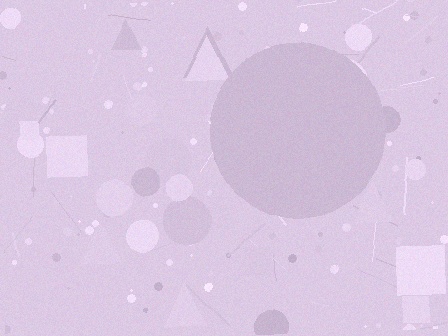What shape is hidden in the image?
A circle is hidden in the image.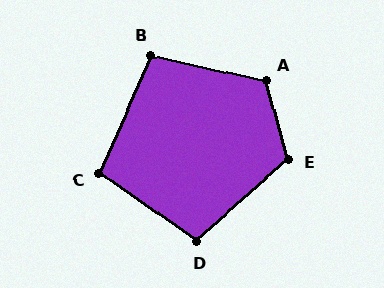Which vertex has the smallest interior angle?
C, at approximately 101 degrees.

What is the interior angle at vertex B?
Approximately 101 degrees (obtuse).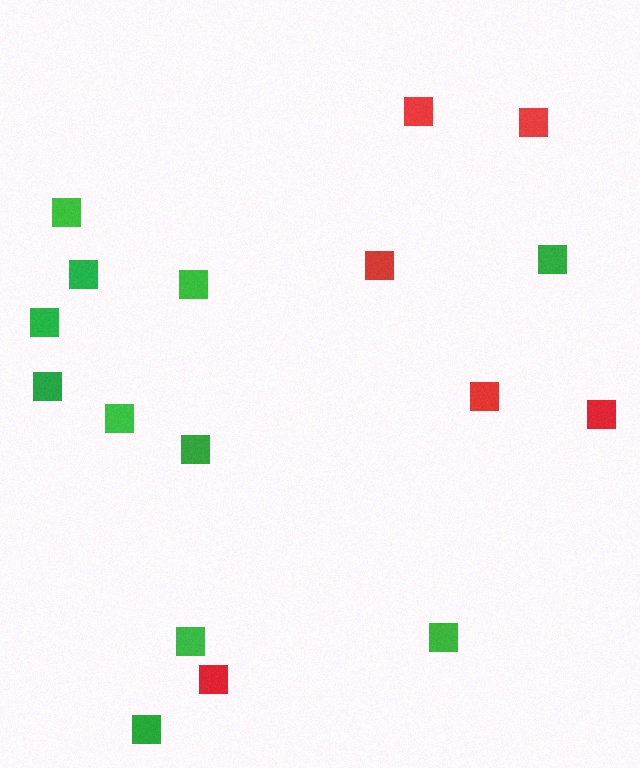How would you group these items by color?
There are 2 groups: one group of red squares (6) and one group of green squares (11).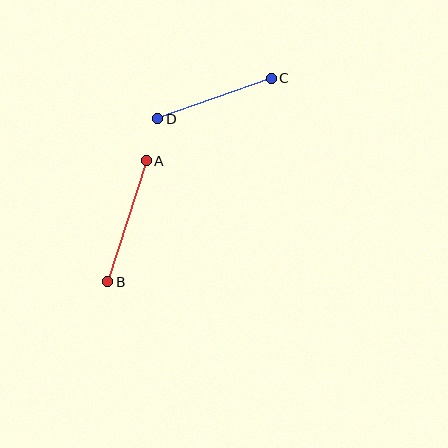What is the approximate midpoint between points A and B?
The midpoint is at approximately (127, 221) pixels.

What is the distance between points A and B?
The distance is approximately 127 pixels.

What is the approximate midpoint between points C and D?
The midpoint is at approximately (214, 98) pixels.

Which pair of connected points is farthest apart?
Points A and B are farthest apart.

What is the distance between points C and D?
The distance is approximately 121 pixels.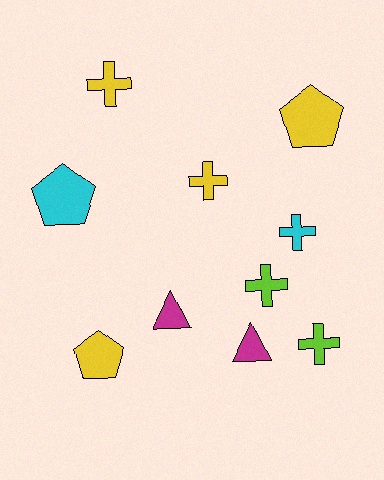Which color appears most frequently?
Yellow, with 4 objects.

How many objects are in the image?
There are 10 objects.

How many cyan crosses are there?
There is 1 cyan cross.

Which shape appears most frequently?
Cross, with 5 objects.